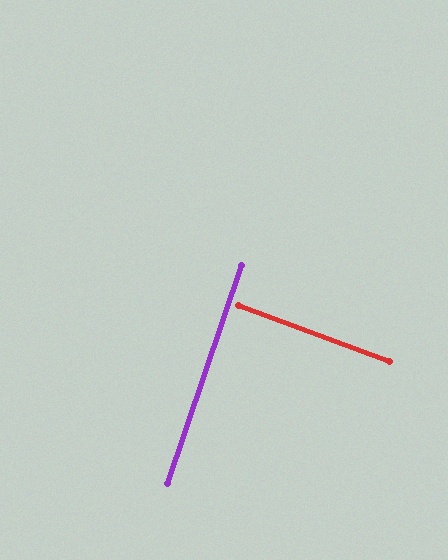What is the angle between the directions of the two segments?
Approximately 89 degrees.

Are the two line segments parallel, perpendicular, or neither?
Perpendicular — they meet at approximately 89°.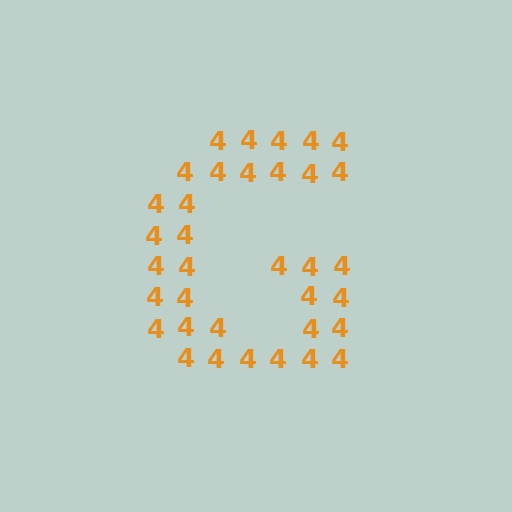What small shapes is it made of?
It is made of small digit 4's.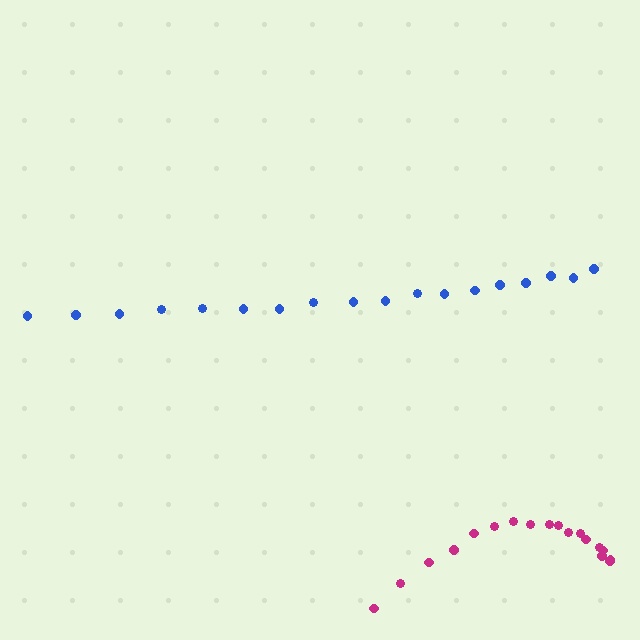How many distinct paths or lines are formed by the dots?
There are 2 distinct paths.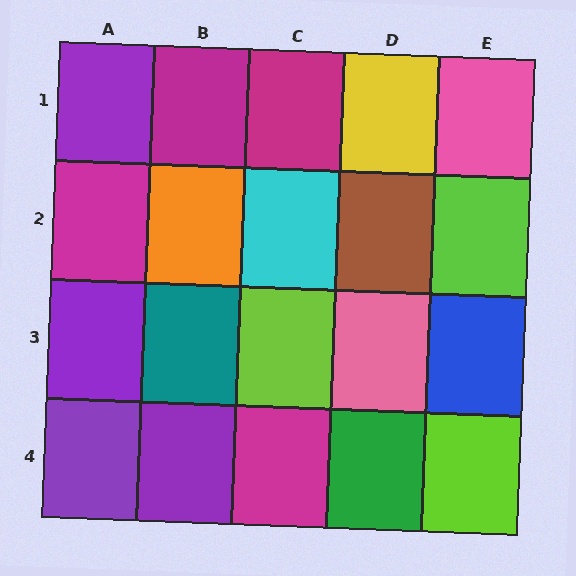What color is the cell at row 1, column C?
Magenta.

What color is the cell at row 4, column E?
Lime.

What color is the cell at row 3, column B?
Teal.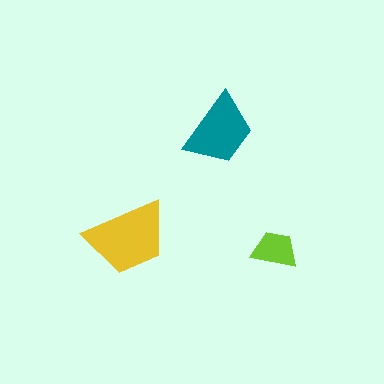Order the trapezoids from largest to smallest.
the yellow one, the teal one, the lime one.